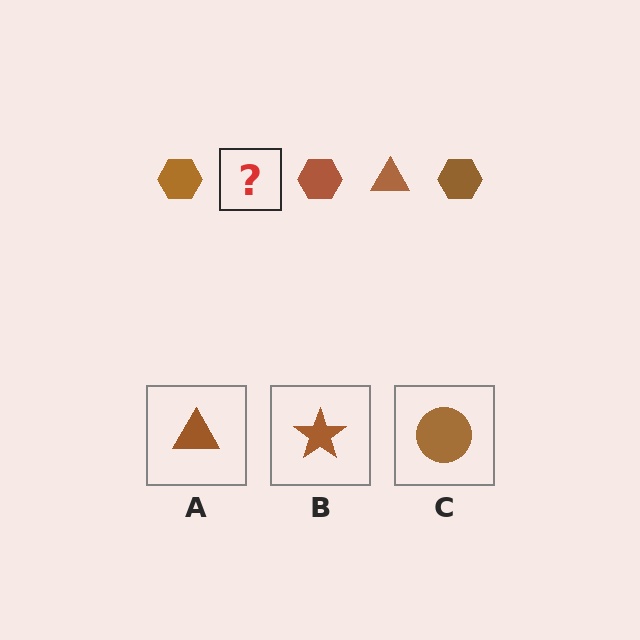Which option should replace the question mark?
Option A.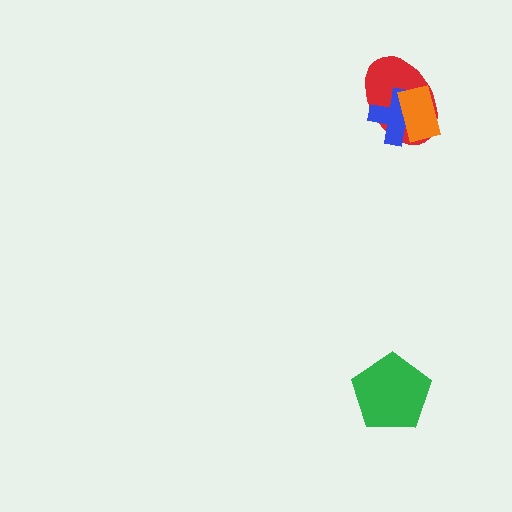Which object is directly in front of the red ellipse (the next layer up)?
The blue cross is directly in front of the red ellipse.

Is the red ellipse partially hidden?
Yes, it is partially covered by another shape.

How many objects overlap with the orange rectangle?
2 objects overlap with the orange rectangle.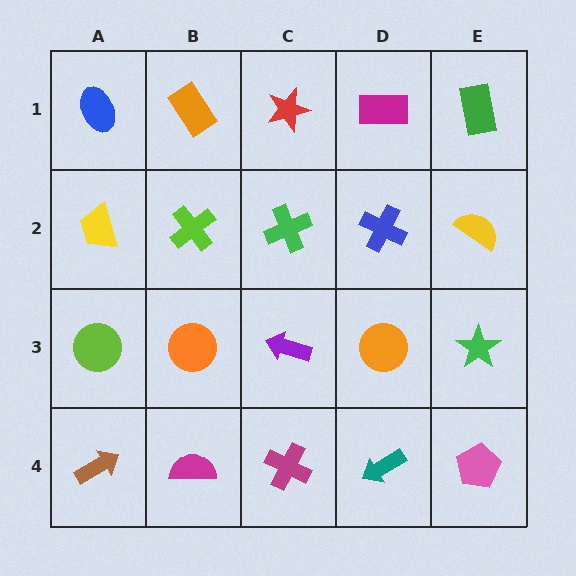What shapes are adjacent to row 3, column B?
A lime cross (row 2, column B), a magenta semicircle (row 4, column B), a lime circle (row 3, column A), a purple arrow (row 3, column C).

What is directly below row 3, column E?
A pink pentagon.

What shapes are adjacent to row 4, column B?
An orange circle (row 3, column B), a brown arrow (row 4, column A), a magenta cross (row 4, column C).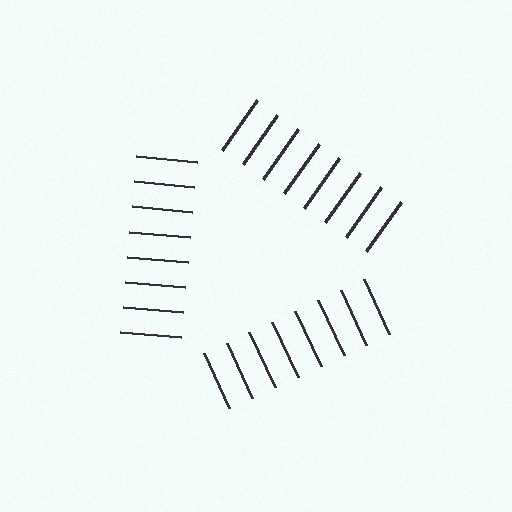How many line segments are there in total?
24 — 8 along each of the 3 edges.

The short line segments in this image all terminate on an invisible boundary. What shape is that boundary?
An illusory triangle — the line segments terminate on its edges but no continuous stroke is drawn.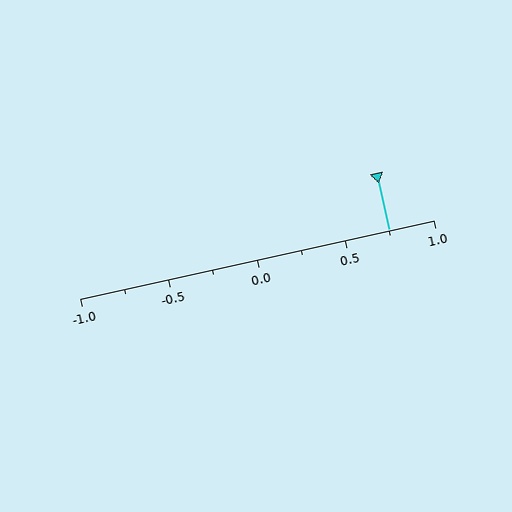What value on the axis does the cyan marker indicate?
The marker indicates approximately 0.75.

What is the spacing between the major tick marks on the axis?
The major ticks are spaced 0.5 apart.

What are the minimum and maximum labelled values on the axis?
The axis runs from -1.0 to 1.0.